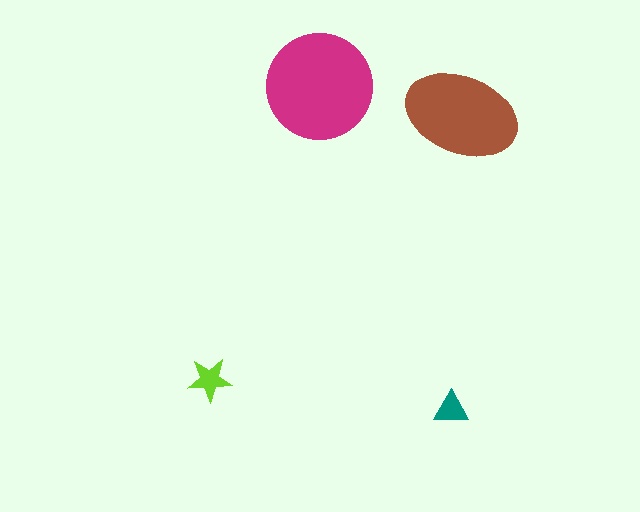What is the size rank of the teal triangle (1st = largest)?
4th.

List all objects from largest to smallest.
The magenta circle, the brown ellipse, the lime star, the teal triangle.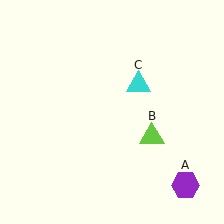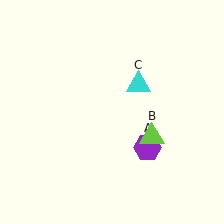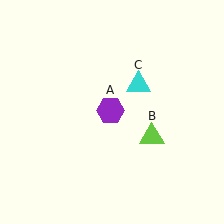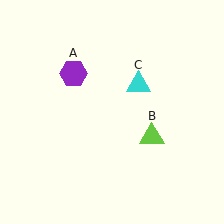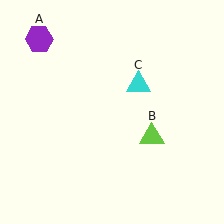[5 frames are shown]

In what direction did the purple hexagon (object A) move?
The purple hexagon (object A) moved up and to the left.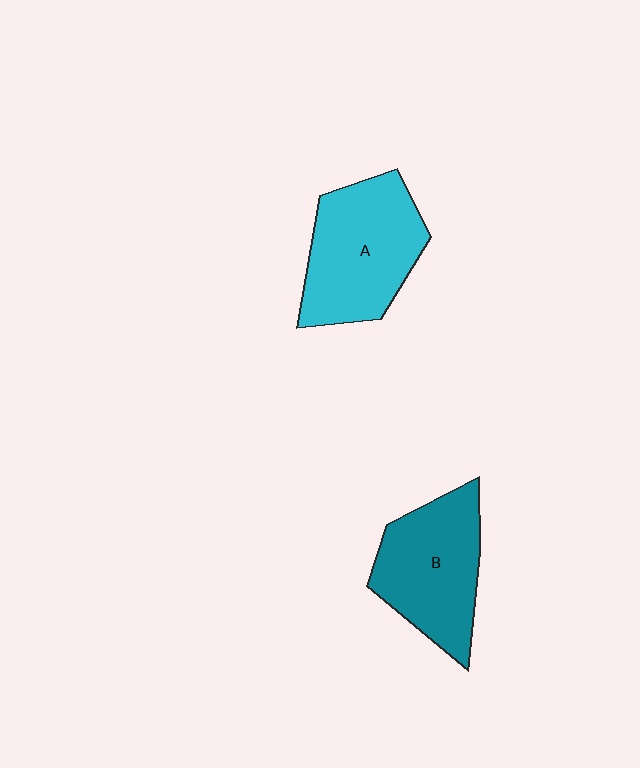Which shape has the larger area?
Shape A (cyan).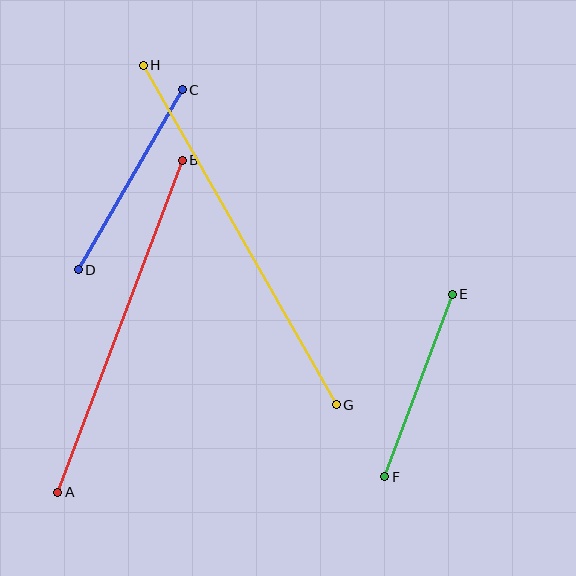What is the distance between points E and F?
The distance is approximately 195 pixels.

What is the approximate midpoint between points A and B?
The midpoint is at approximately (120, 326) pixels.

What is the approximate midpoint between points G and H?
The midpoint is at approximately (240, 235) pixels.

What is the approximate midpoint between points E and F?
The midpoint is at approximately (418, 385) pixels.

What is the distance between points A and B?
The distance is approximately 355 pixels.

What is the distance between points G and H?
The distance is approximately 390 pixels.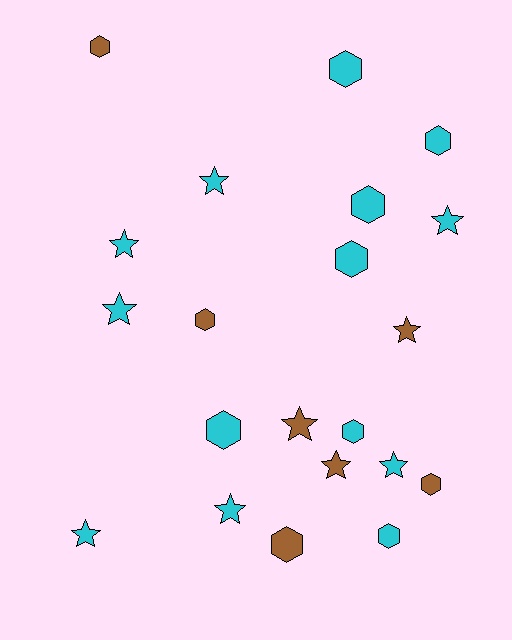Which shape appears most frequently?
Hexagon, with 11 objects.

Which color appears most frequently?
Cyan, with 14 objects.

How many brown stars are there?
There are 3 brown stars.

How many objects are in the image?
There are 21 objects.